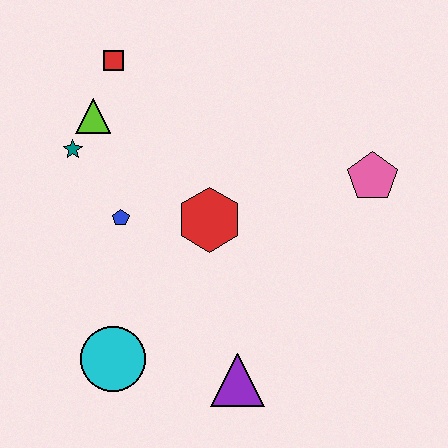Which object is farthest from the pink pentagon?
The cyan circle is farthest from the pink pentagon.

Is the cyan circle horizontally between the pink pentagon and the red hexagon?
No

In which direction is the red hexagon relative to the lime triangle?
The red hexagon is to the right of the lime triangle.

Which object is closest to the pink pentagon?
The red hexagon is closest to the pink pentagon.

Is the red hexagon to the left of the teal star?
No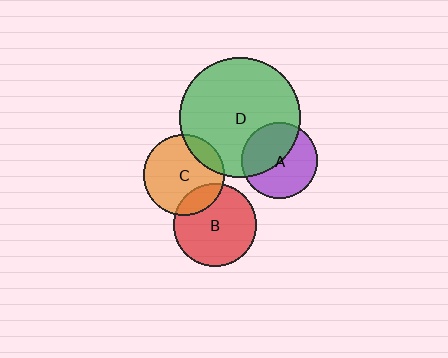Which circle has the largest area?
Circle D (green).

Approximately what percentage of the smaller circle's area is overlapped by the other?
Approximately 20%.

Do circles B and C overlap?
Yes.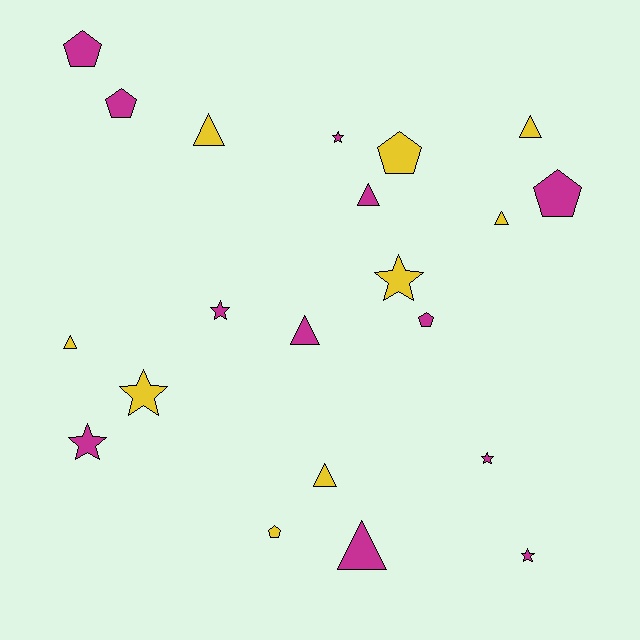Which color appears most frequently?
Magenta, with 12 objects.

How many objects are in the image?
There are 21 objects.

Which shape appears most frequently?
Triangle, with 8 objects.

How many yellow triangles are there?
There are 5 yellow triangles.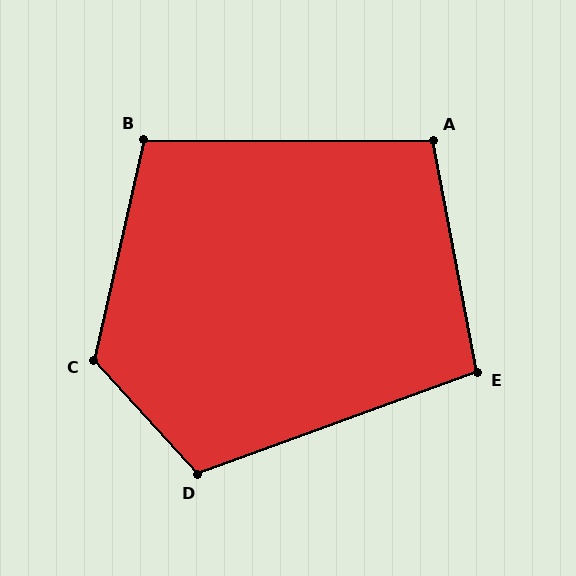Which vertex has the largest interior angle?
C, at approximately 125 degrees.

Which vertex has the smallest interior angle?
E, at approximately 99 degrees.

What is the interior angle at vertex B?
Approximately 103 degrees (obtuse).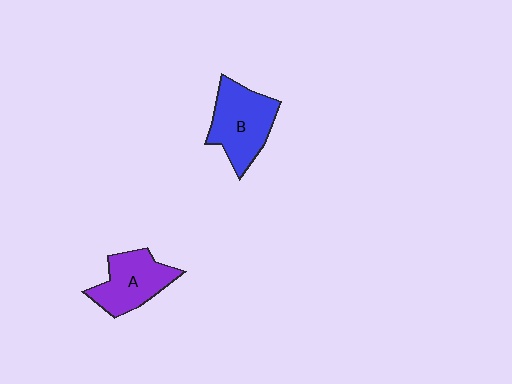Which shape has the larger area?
Shape B (blue).